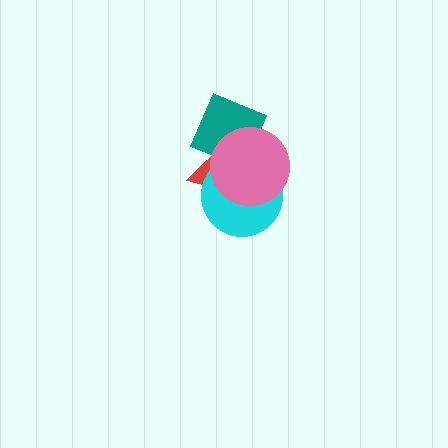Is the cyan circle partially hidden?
Yes, it is partially covered by another shape.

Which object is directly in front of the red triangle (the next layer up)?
The cyan circle is directly in front of the red triangle.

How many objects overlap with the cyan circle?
3 objects overlap with the cyan circle.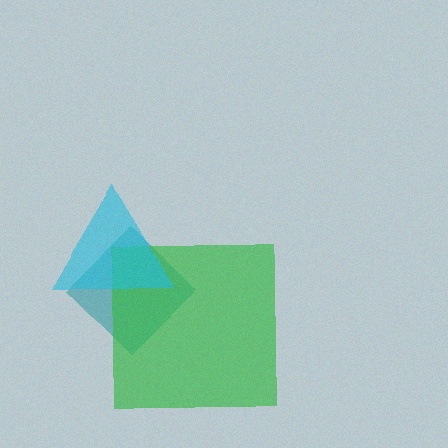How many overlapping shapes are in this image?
There are 3 overlapping shapes in the image.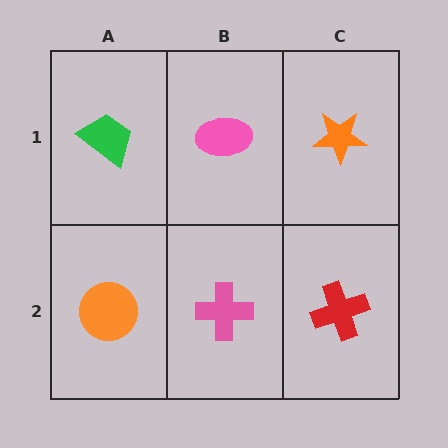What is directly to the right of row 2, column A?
A pink cross.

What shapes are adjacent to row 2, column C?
An orange star (row 1, column C), a pink cross (row 2, column B).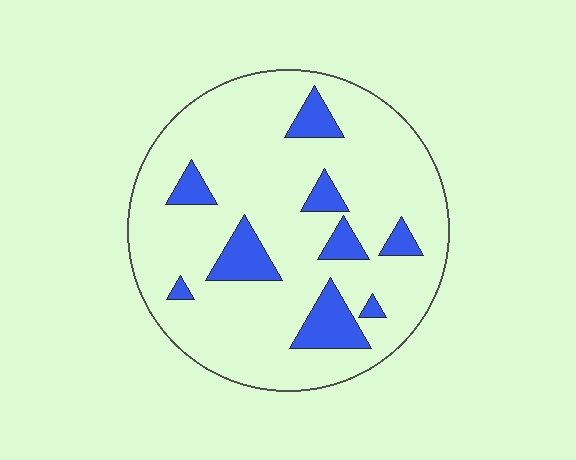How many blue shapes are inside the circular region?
9.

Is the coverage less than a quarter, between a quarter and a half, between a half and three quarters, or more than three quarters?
Less than a quarter.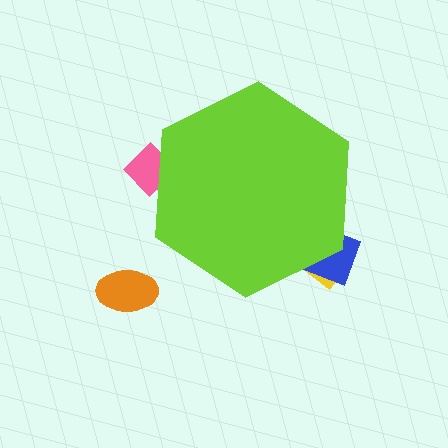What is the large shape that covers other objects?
A lime hexagon.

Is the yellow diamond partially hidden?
Yes, the yellow diamond is partially hidden behind the lime hexagon.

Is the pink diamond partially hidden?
Yes, the pink diamond is partially hidden behind the lime hexagon.